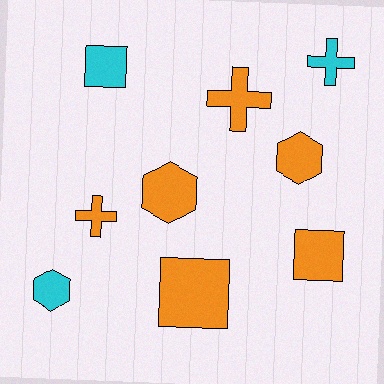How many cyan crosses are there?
There is 1 cyan cross.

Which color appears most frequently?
Orange, with 6 objects.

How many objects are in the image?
There are 9 objects.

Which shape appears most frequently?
Cross, with 3 objects.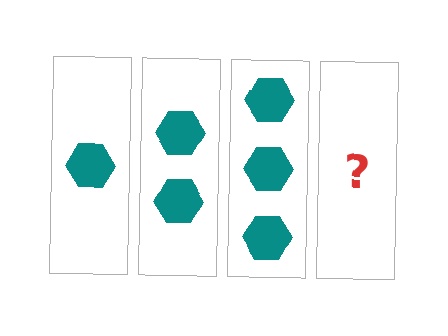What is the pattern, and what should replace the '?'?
The pattern is that each step adds one more hexagon. The '?' should be 4 hexagons.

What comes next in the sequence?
The next element should be 4 hexagons.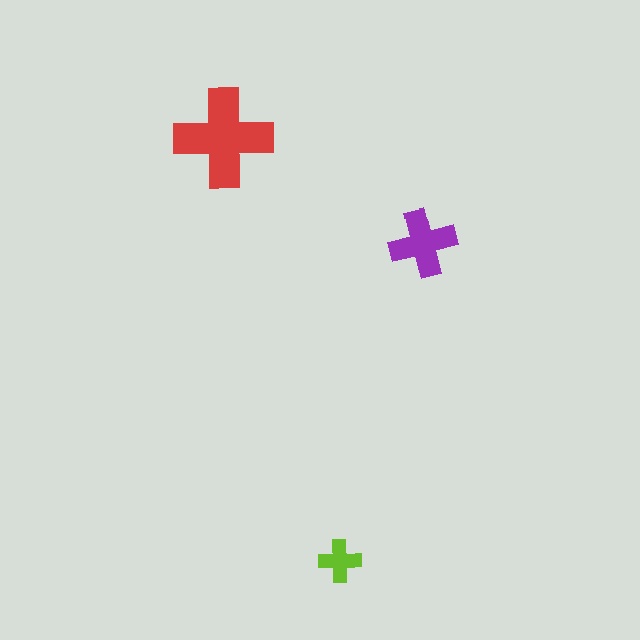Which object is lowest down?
The lime cross is bottommost.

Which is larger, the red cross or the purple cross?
The red one.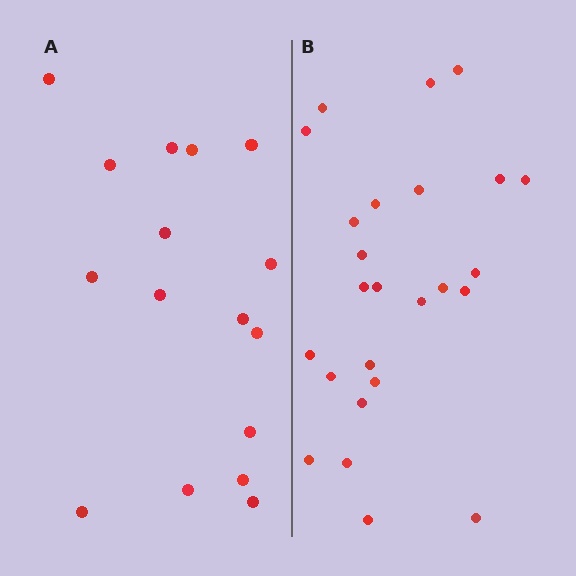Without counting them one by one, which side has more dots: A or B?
Region B (the right region) has more dots.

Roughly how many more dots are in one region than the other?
Region B has roughly 8 or so more dots than region A.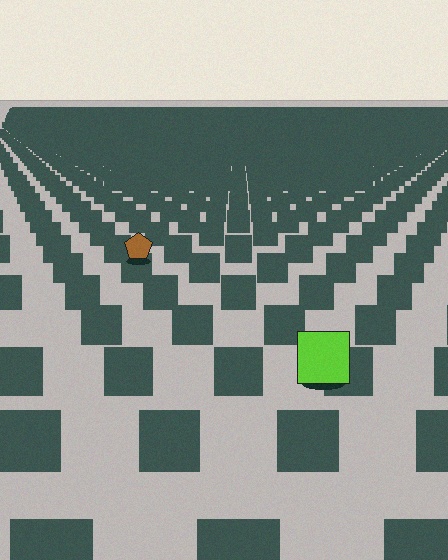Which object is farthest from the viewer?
The brown pentagon is farthest from the viewer. It appears smaller and the ground texture around it is denser.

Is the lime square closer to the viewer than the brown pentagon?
Yes. The lime square is closer — you can tell from the texture gradient: the ground texture is coarser near it.